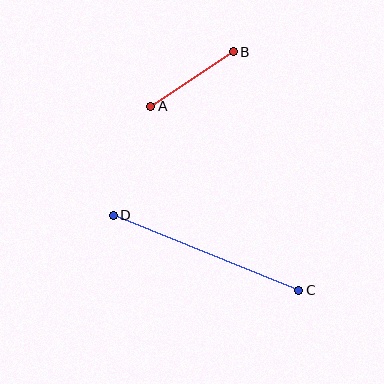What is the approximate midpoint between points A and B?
The midpoint is at approximately (192, 79) pixels.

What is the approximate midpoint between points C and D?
The midpoint is at approximately (206, 253) pixels.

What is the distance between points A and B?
The distance is approximately 99 pixels.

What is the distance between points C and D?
The distance is approximately 200 pixels.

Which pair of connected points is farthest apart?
Points C and D are farthest apart.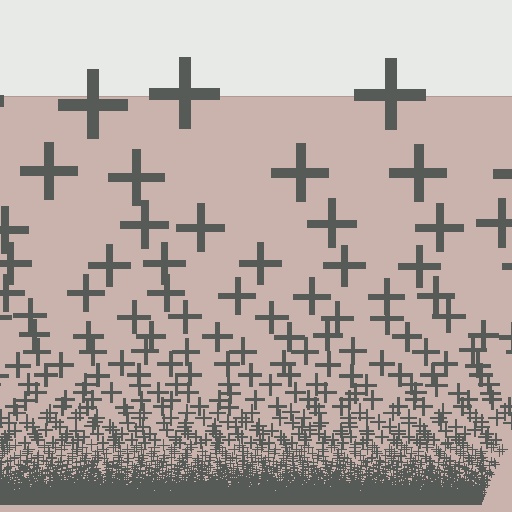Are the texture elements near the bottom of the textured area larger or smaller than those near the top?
Smaller. The gradient is inverted — elements near the bottom are smaller and denser.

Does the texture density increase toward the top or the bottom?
Density increases toward the bottom.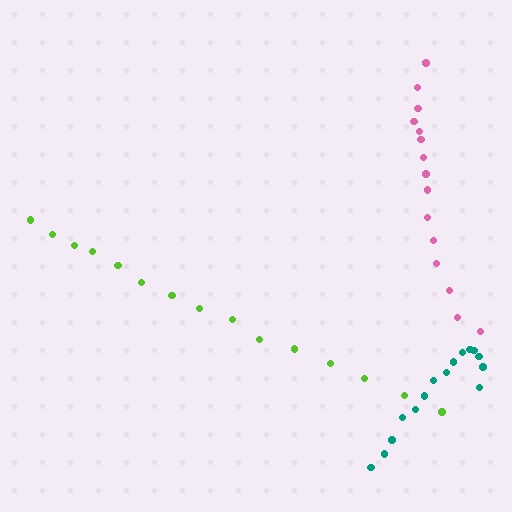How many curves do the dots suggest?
There are 3 distinct paths.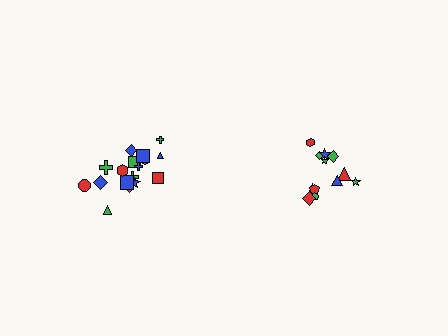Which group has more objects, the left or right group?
The left group.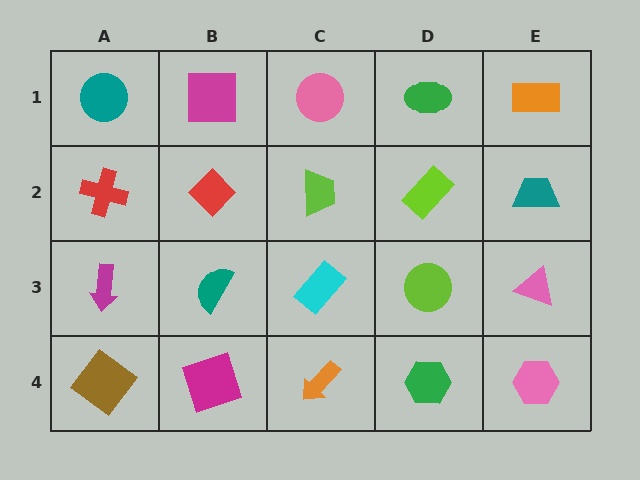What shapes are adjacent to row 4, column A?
A magenta arrow (row 3, column A), a magenta square (row 4, column B).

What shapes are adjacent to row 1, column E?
A teal trapezoid (row 2, column E), a green ellipse (row 1, column D).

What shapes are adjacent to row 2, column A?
A teal circle (row 1, column A), a magenta arrow (row 3, column A), a red diamond (row 2, column B).